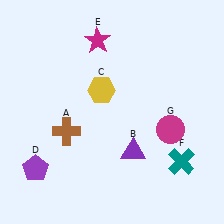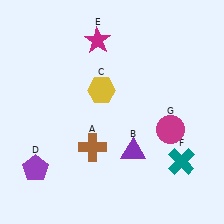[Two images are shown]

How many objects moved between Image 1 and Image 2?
1 object moved between the two images.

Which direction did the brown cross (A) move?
The brown cross (A) moved right.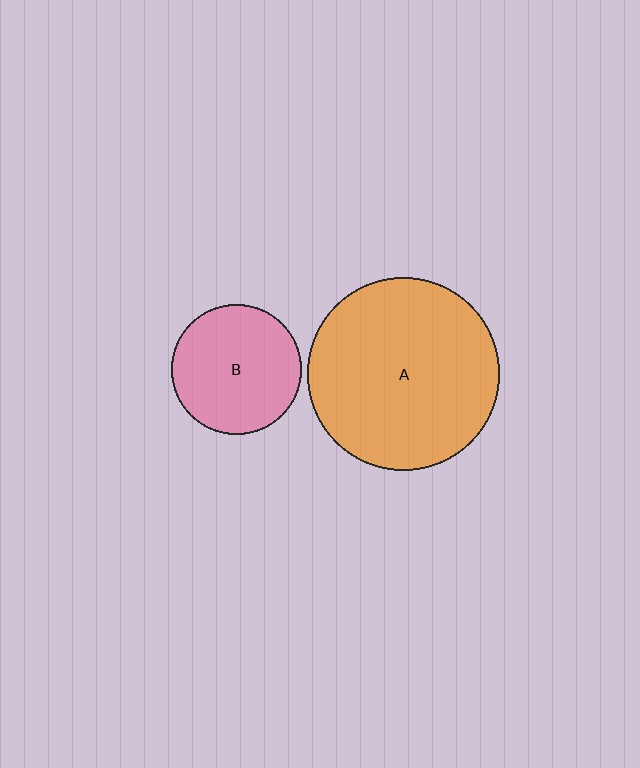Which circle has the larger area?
Circle A (orange).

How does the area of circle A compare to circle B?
Approximately 2.2 times.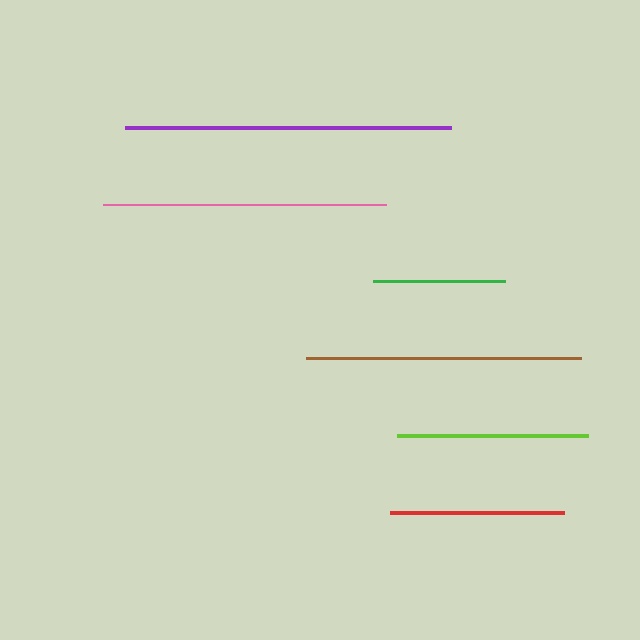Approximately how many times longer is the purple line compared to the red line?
The purple line is approximately 1.9 times the length of the red line.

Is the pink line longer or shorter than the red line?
The pink line is longer than the red line.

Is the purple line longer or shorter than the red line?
The purple line is longer than the red line.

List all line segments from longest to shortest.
From longest to shortest: purple, pink, brown, lime, red, green.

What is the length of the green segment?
The green segment is approximately 132 pixels long.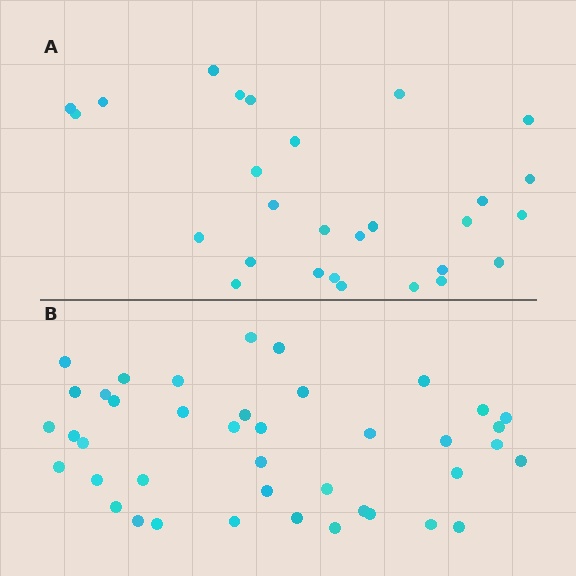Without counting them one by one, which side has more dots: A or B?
Region B (the bottom region) has more dots.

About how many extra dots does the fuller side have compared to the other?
Region B has approximately 15 more dots than region A.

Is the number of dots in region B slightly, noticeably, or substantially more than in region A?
Region B has substantially more. The ratio is roughly 1.5 to 1.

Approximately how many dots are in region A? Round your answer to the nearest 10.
About 30 dots. (The exact count is 28, which rounds to 30.)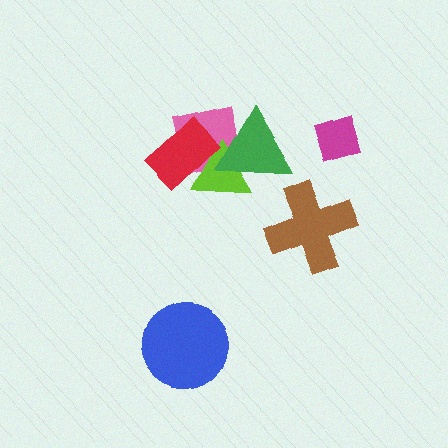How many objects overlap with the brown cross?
0 objects overlap with the brown cross.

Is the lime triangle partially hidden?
Yes, it is partially covered by another shape.